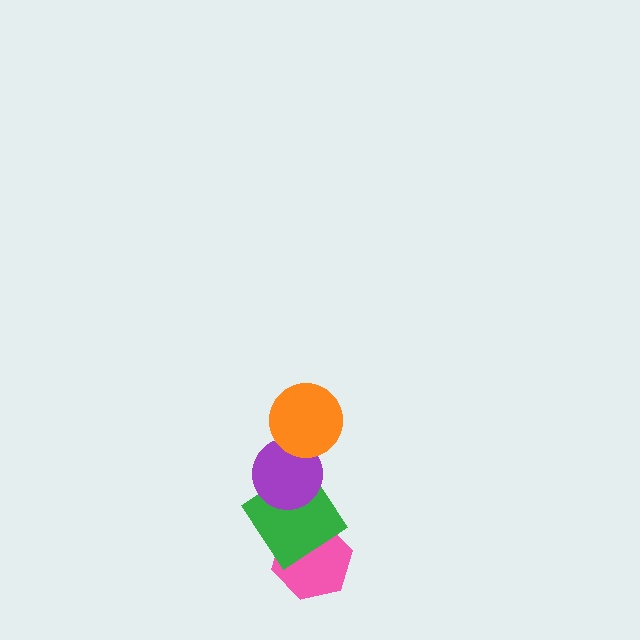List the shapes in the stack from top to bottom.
From top to bottom: the orange circle, the purple circle, the green diamond, the pink hexagon.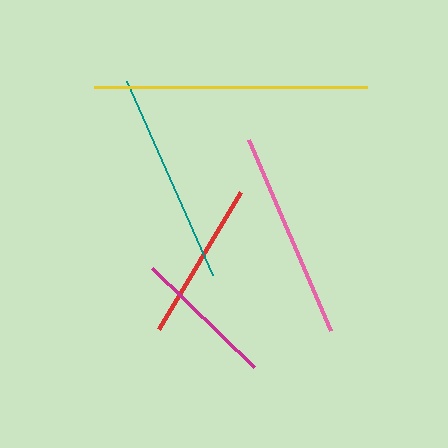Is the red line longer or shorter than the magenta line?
The red line is longer than the magenta line.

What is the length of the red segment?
The red segment is approximately 160 pixels long.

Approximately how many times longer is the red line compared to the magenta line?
The red line is approximately 1.1 times the length of the magenta line.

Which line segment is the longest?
The yellow line is the longest at approximately 273 pixels.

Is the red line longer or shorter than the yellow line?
The yellow line is longer than the red line.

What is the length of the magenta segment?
The magenta segment is approximately 142 pixels long.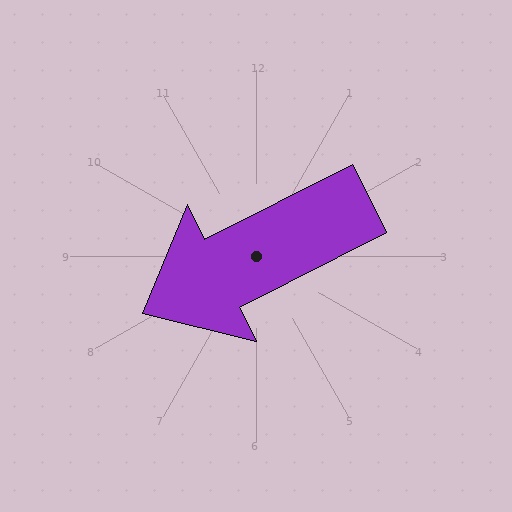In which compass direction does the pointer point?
Southwest.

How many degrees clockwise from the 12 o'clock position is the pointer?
Approximately 243 degrees.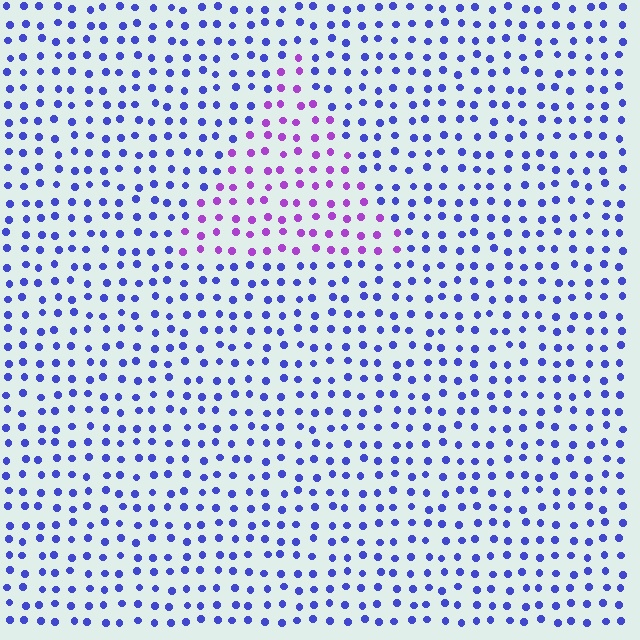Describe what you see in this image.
The image is filled with small blue elements in a uniform arrangement. A triangle-shaped region is visible where the elements are tinted to a slightly different hue, forming a subtle color boundary.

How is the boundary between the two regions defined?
The boundary is defined purely by a slight shift in hue (about 49 degrees). Spacing, size, and orientation are identical on both sides.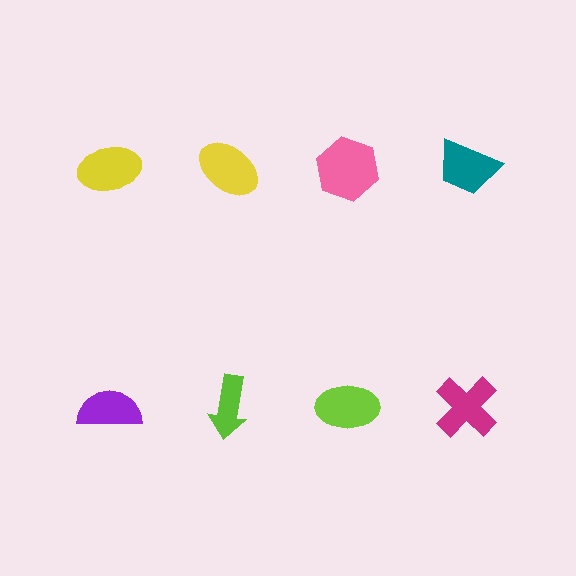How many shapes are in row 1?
4 shapes.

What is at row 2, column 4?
A magenta cross.